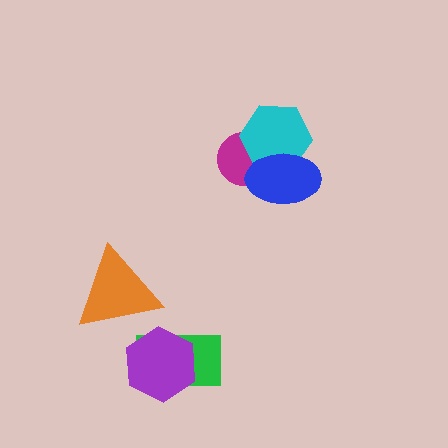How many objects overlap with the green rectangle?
1 object overlaps with the green rectangle.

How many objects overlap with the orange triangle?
0 objects overlap with the orange triangle.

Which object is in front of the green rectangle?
The purple hexagon is in front of the green rectangle.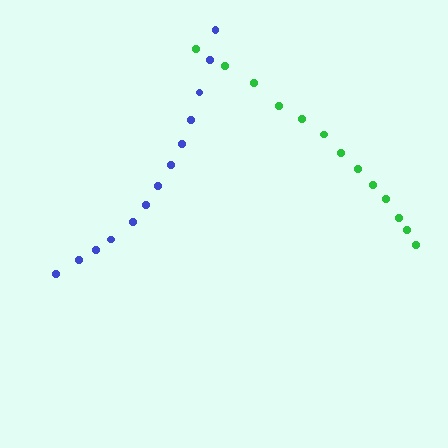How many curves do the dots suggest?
There are 2 distinct paths.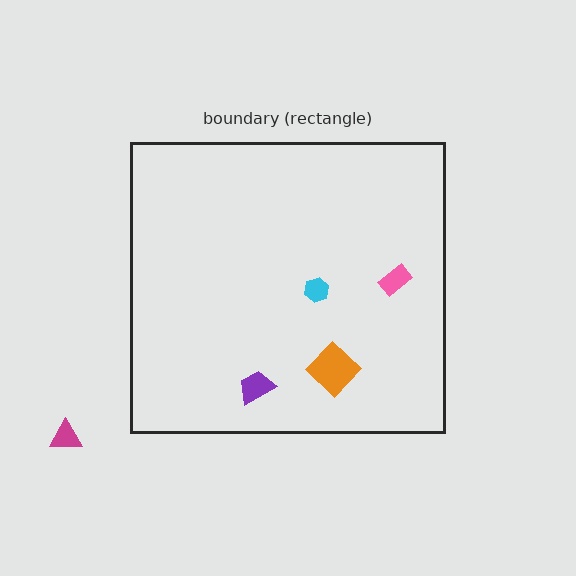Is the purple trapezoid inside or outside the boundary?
Inside.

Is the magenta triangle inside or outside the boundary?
Outside.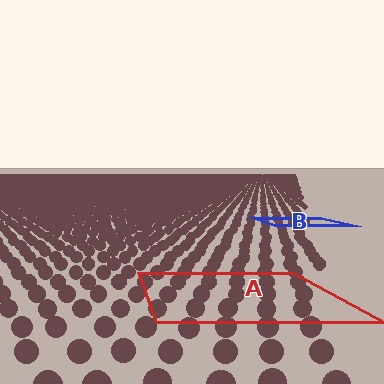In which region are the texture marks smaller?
The texture marks are smaller in region B, because it is farther away.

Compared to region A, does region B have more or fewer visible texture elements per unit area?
Region B has more texture elements per unit area — they are packed more densely because it is farther away.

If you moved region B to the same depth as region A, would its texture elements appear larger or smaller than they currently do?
They would appear larger. At a closer depth, the same texture elements are projected at a bigger on-screen size.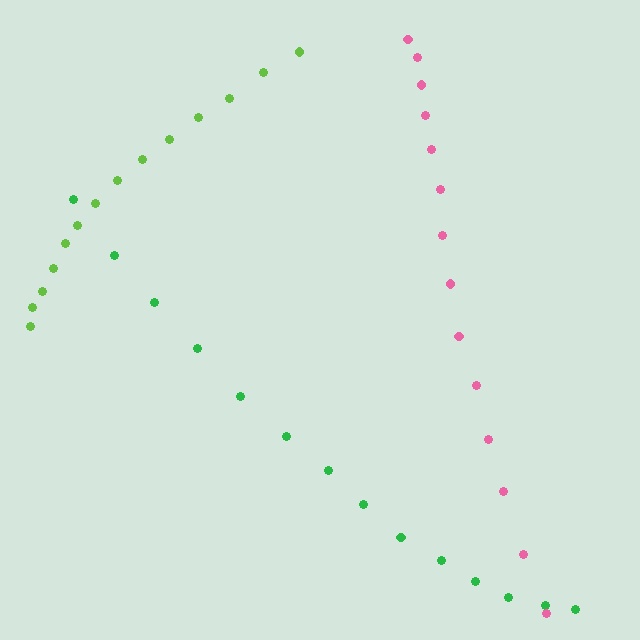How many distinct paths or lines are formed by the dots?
There are 3 distinct paths.